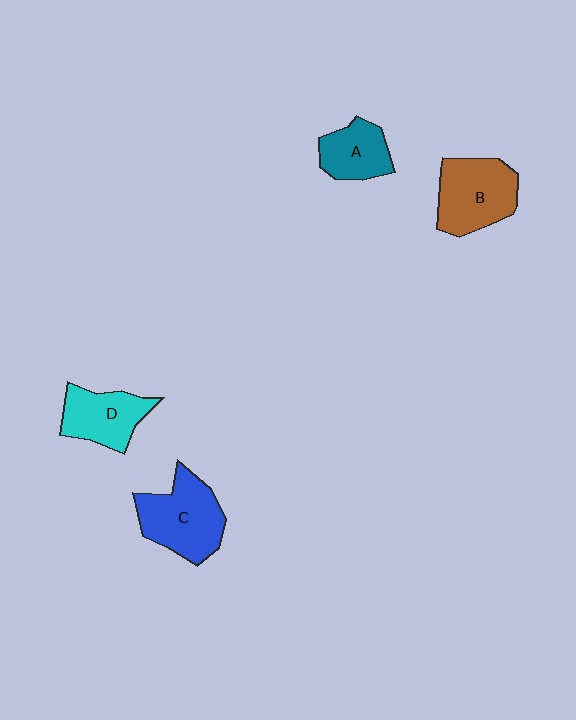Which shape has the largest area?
Shape C (blue).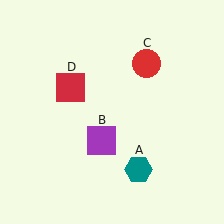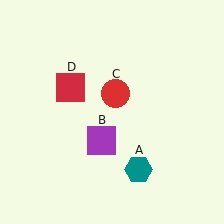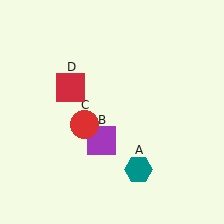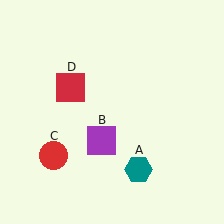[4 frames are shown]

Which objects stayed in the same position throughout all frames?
Teal hexagon (object A) and purple square (object B) and red square (object D) remained stationary.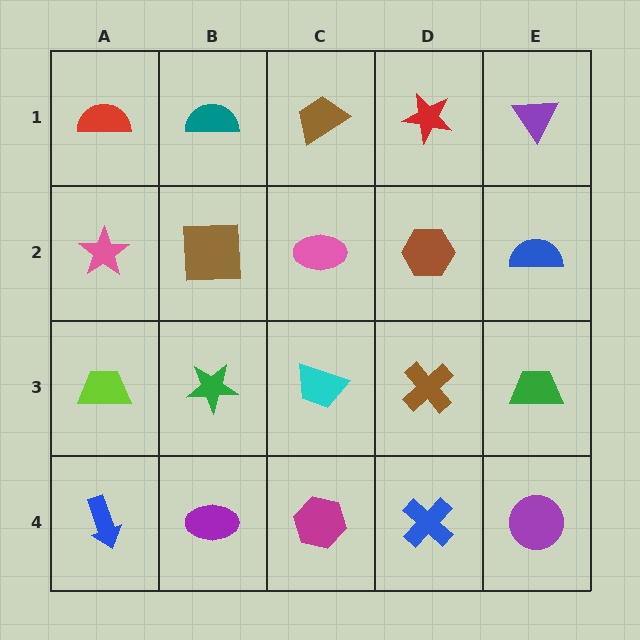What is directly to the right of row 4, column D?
A purple circle.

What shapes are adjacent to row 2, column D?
A red star (row 1, column D), a brown cross (row 3, column D), a pink ellipse (row 2, column C), a blue semicircle (row 2, column E).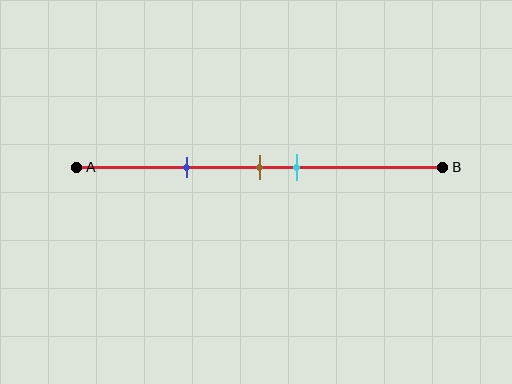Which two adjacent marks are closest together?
The brown and cyan marks are the closest adjacent pair.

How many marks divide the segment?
There are 3 marks dividing the segment.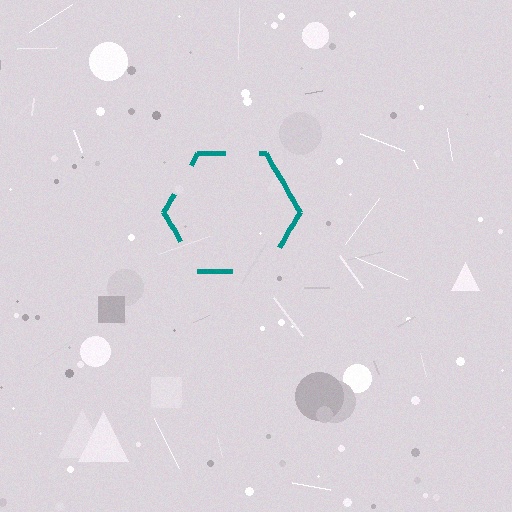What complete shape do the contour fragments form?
The contour fragments form a hexagon.